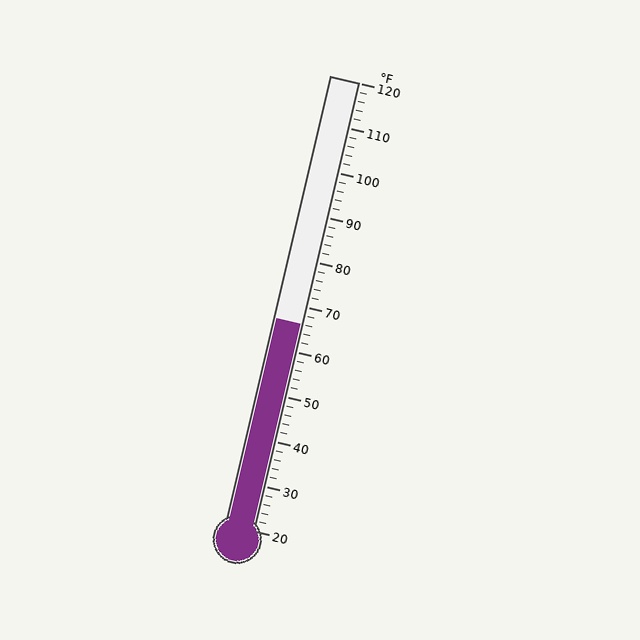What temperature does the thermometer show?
The thermometer shows approximately 66°F.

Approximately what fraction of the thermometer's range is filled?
The thermometer is filled to approximately 45% of its range.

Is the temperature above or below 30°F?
The temperature is above 30°F.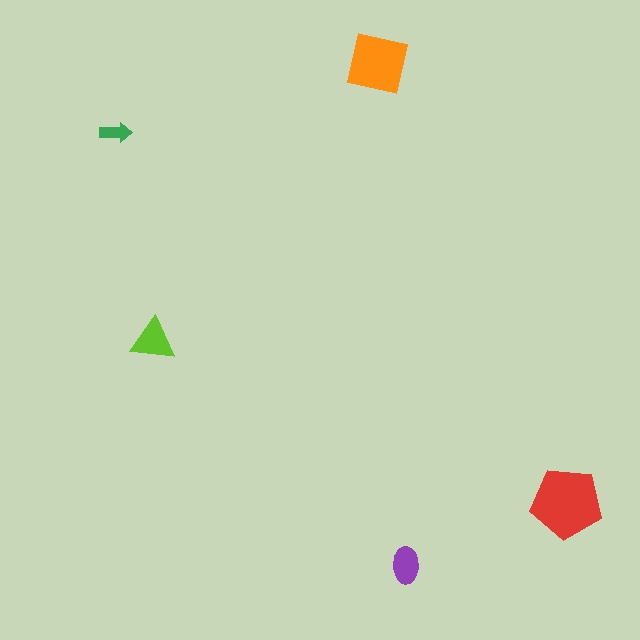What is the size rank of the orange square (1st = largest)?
2nd.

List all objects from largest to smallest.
The red pentagon, the orange square, the lime triangle, the purple ellipse, the green arrow.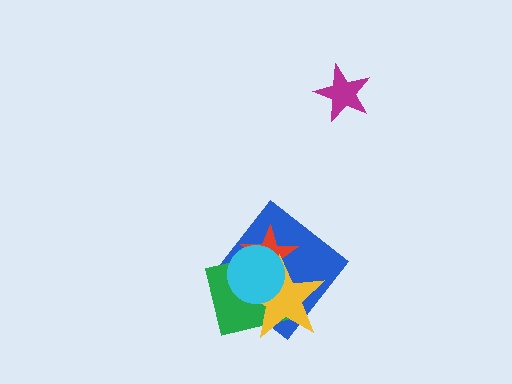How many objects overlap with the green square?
4 objects overlap with the green square.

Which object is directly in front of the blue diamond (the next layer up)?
The green square is directly in front of the blue diamond.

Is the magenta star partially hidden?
No, no other shape covers it.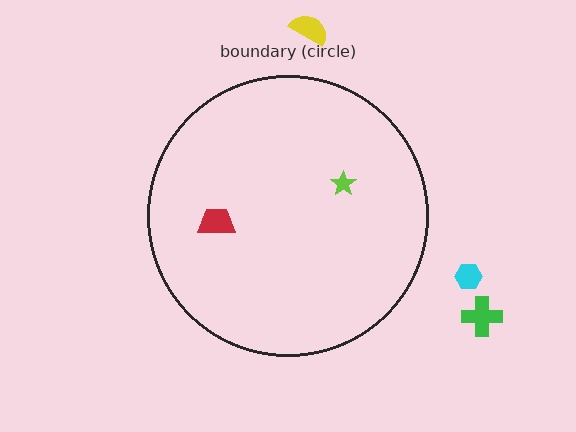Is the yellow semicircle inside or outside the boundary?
Outside.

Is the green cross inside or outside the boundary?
Outside.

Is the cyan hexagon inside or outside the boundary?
Outside.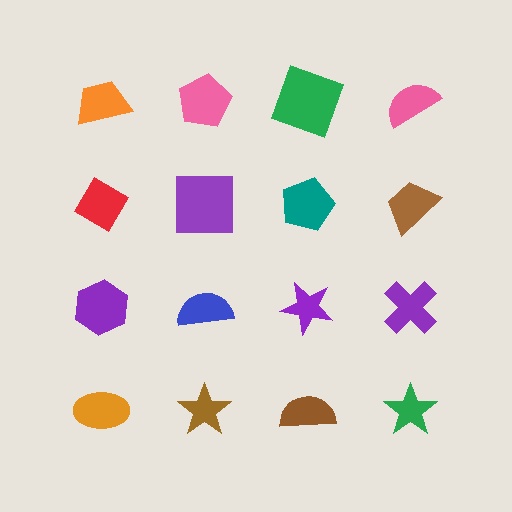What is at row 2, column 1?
A red diamond.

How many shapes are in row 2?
4 shapes.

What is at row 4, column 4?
A green star.